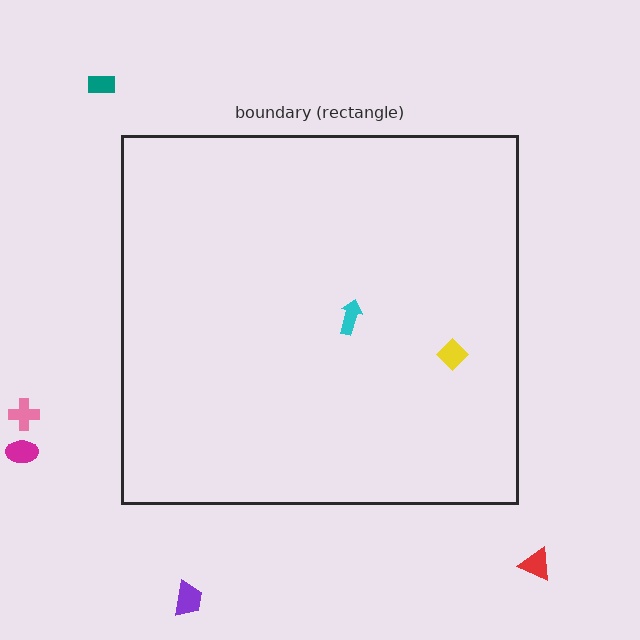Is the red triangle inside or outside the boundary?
Outside.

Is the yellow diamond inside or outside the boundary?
Inside.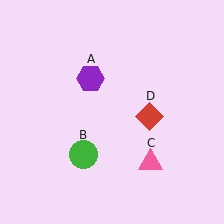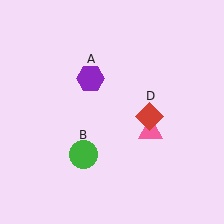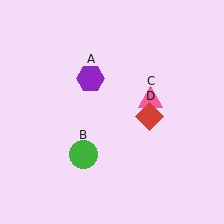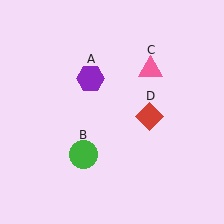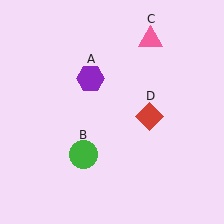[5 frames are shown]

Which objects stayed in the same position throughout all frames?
Purple hexagon (object A) and green circle (object B) and red diamond (object D) remained stationary.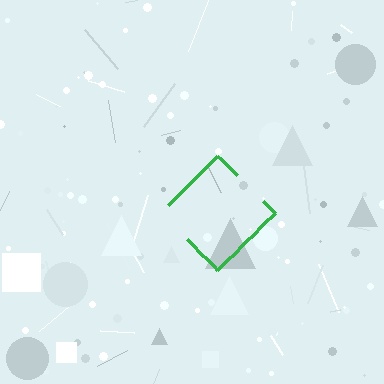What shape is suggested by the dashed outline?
The dashed outline suggests a diamond.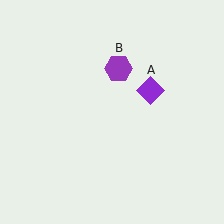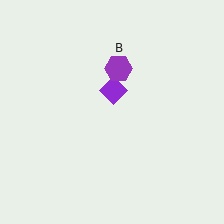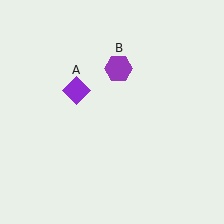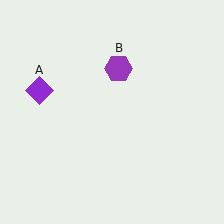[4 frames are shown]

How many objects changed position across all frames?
1 object changed position: purple diamond (object A).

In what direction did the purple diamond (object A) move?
The purple diamond (object A) moved left.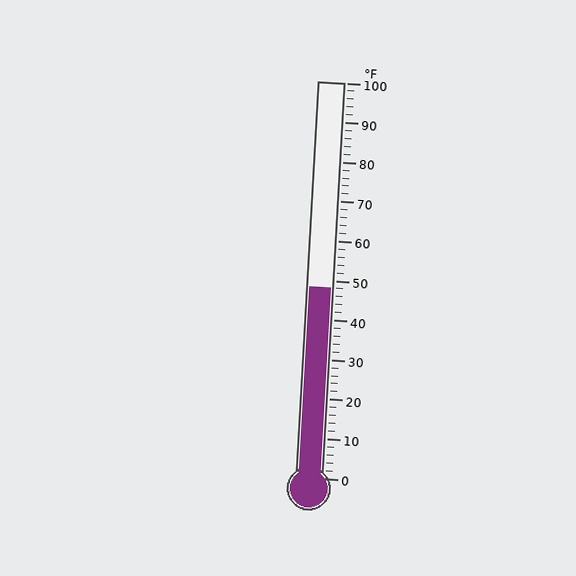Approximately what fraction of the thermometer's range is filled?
The thermometer is filled to approximately 50% of its range.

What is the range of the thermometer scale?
The thermometer scale ranges from 0°F to 100°F.